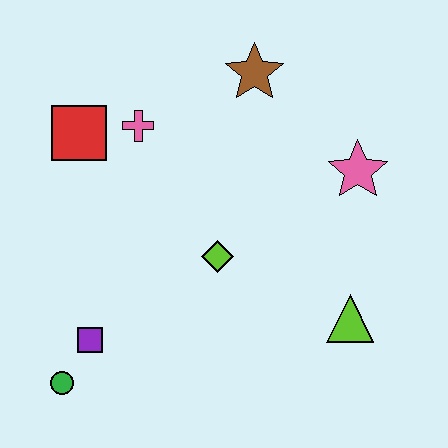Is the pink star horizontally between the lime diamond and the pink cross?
No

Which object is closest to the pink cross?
The red square is closest to the pink cross.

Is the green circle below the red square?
Yes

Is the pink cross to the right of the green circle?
Yes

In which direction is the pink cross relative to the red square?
The pink cross is to the right of the red square.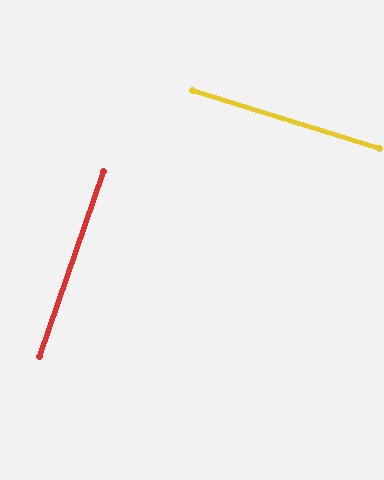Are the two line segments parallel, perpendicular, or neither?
Perpendicular — they meet at approximately 88°.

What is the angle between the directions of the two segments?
Approximately 88 degrees.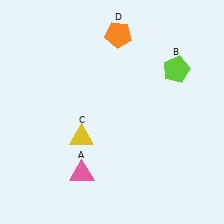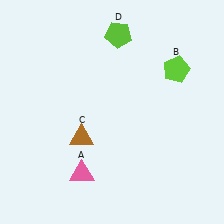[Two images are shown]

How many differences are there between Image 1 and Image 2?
There are 2 differences between the two images.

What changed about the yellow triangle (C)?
In Image 1, C is yellow. In Image 2, it changed to brown.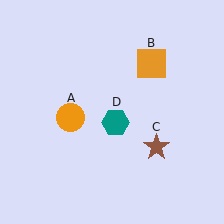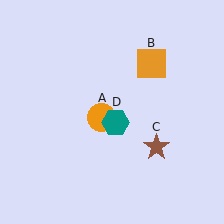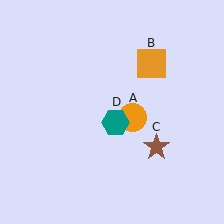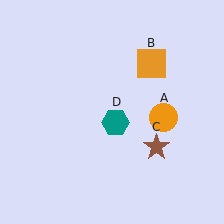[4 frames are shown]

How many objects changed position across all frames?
1 object changed position: orange circle (object A).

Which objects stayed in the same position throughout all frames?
Orange square (object B) and brown star (object C) and teal hexagon (object D) remained stationary.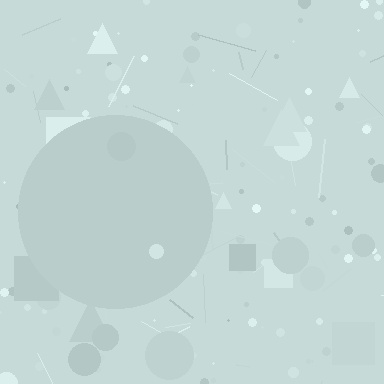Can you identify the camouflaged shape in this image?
The camouflaged shape is a circle.